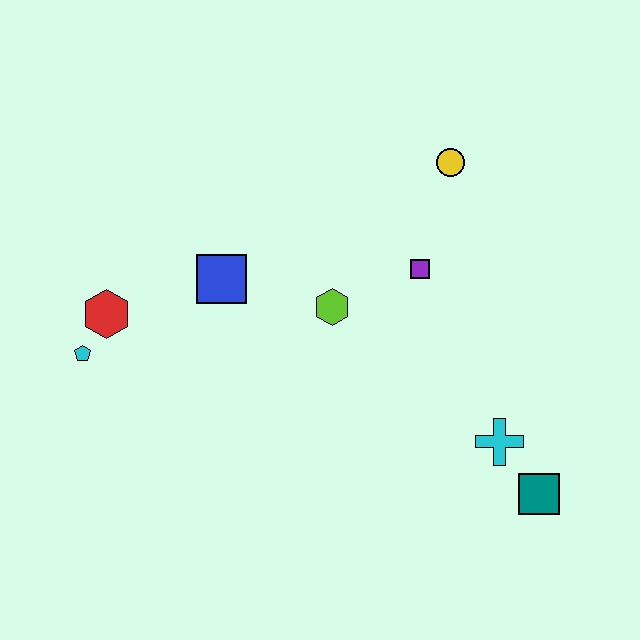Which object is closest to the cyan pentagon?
The red hexagon is closest to the cyan pentagon.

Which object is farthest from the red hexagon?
The teal square is farthest from the red hexagon.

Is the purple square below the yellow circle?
Yes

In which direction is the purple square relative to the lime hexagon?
The purple square is to the right of the lime hexagon.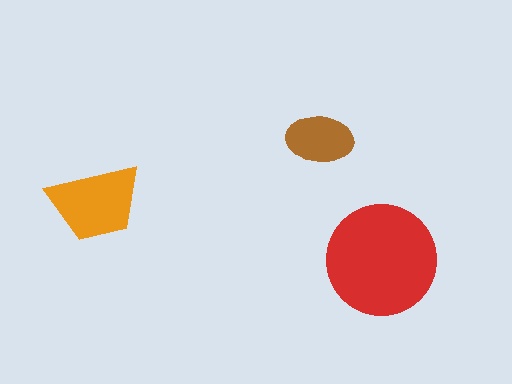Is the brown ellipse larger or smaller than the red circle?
Smaller.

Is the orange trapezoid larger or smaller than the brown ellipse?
Larger.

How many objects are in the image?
There are 3 objects in the image.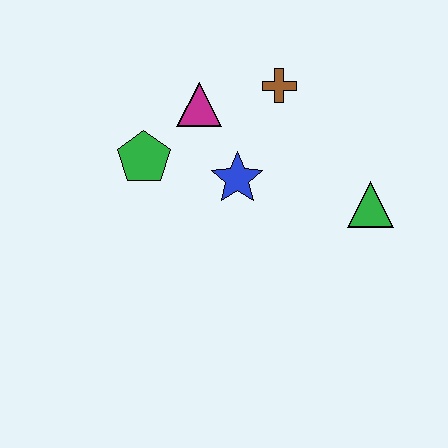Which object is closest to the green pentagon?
The magenta triangle is closest to the green pentagon.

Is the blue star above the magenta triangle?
No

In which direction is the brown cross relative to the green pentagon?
The brown cross is to the right of the green pentagon.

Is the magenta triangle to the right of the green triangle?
No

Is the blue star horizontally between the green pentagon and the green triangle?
Yes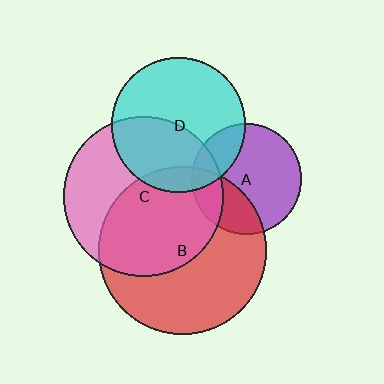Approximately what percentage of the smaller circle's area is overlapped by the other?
Approximately 40%.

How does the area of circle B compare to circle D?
Approximately 1.5 times.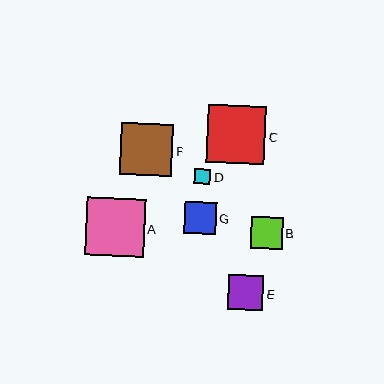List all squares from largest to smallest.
From largest to smallest: A, C, F, E, G, B, D.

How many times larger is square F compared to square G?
Square F is approximately 1.6 times the size of square G.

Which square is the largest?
Square A is the largest with a size of approximately 58 pixels.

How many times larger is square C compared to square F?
Square C is approximately 1.1 times the size of square F.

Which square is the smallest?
Square D is the smallest with a size of approximately 16 pixels.